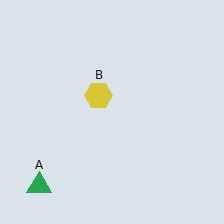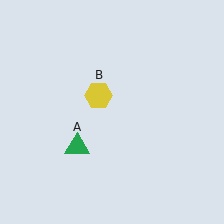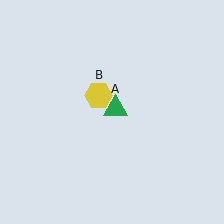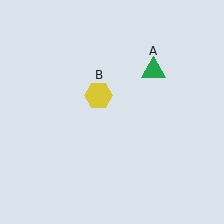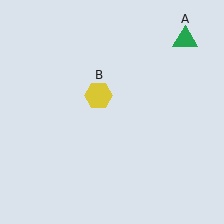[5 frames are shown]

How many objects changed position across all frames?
1 object changed position: green triangle (object A).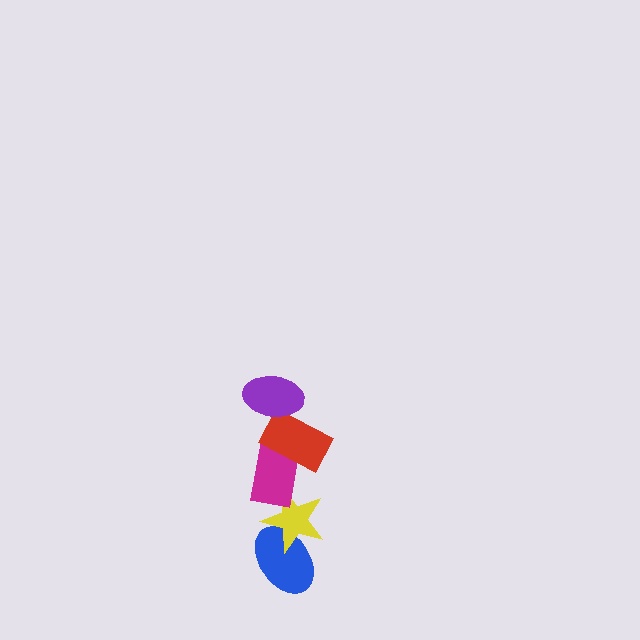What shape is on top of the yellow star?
The magenta rectangle is on top of the yellow star.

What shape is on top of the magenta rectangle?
The red rectangle is on top of the magenta rectangle.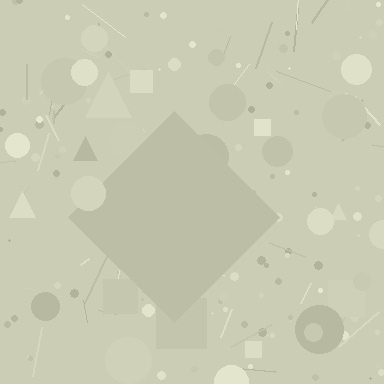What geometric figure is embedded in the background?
A diamond is embedded in the background.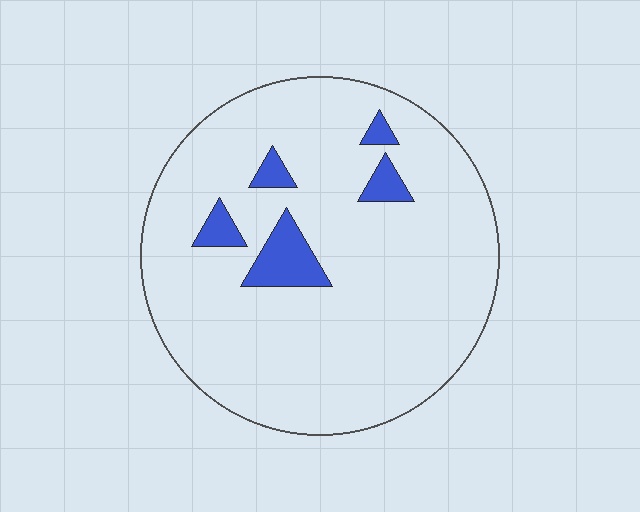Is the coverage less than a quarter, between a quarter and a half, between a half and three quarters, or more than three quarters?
Less than a quarter.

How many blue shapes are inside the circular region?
5.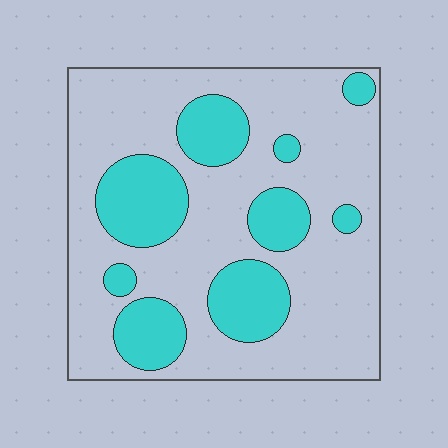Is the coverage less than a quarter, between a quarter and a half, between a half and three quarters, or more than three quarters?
Between a quarter and a half.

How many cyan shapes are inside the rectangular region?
9.